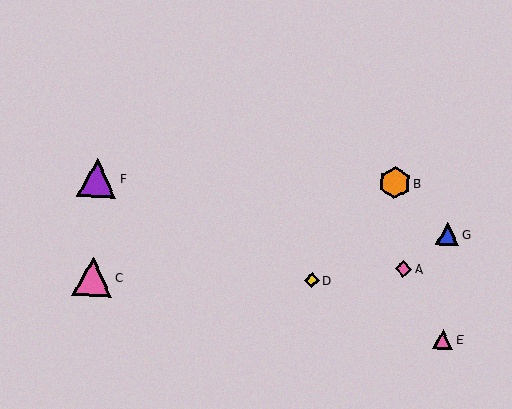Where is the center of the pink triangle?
The center of the pink triangle is at (93, 277).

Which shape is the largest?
The purple triangle (labeled F) is the largest.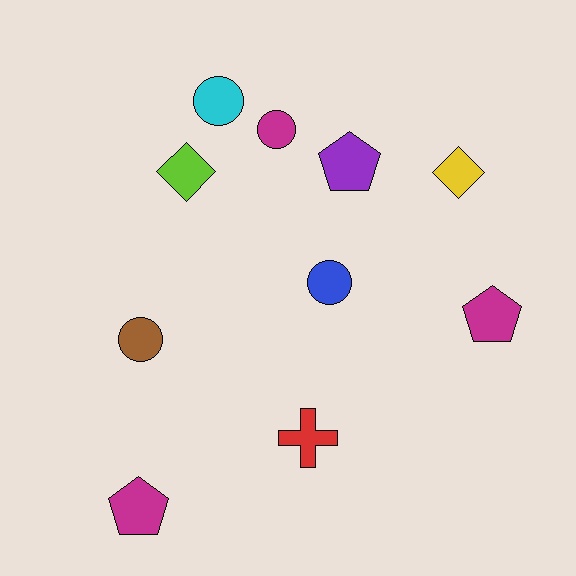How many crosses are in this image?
There is 1 cross.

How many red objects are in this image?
There is 1 red object.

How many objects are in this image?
There are 10 objects.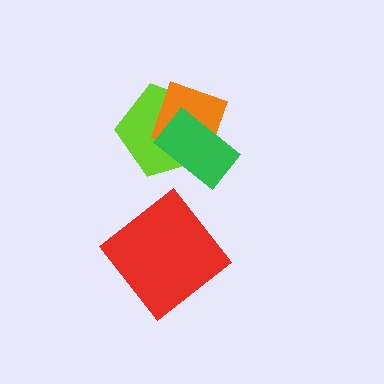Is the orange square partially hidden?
Yes, it is partially covered by another shape.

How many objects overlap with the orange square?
2 objects overlap with the orange square.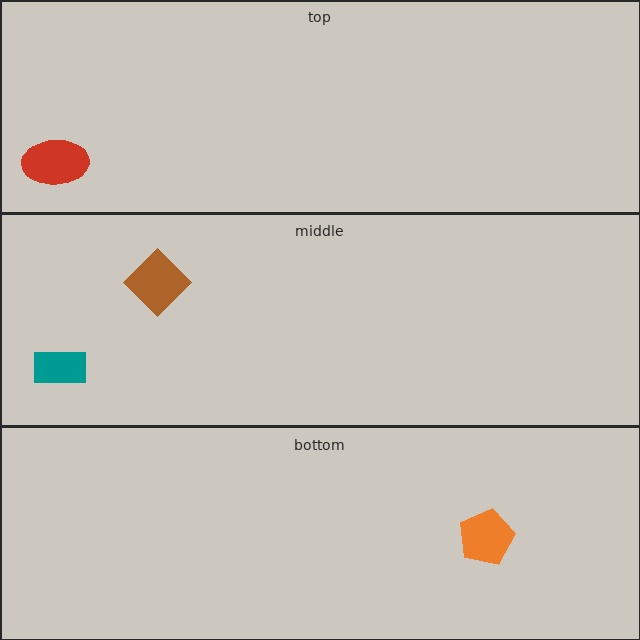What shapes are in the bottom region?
The orange pentagon.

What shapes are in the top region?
The red ellipse.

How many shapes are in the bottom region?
1.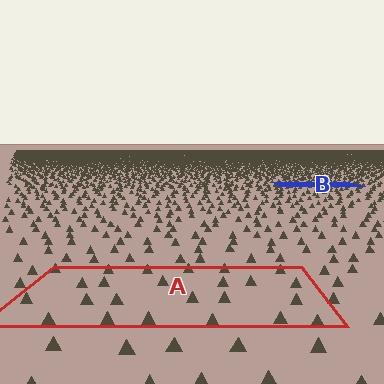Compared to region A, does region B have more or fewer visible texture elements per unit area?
Region B has more texture elements per unit area — they are packed more densely because it is farther away.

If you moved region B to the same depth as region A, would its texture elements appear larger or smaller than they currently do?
They would appear larger. At a closer depth, the same texture elements are projected at a bigger on-screen size.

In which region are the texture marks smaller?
The texture marks are smaller in region B, because it is farther away.